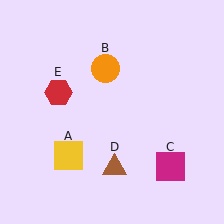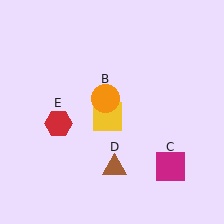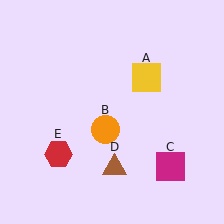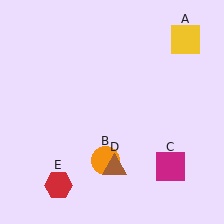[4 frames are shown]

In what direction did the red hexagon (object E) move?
The red hexagon (object E) moved down.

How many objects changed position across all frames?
3 objects changed position: yellow square (object A), orange circle (object B), red hexagon (object E).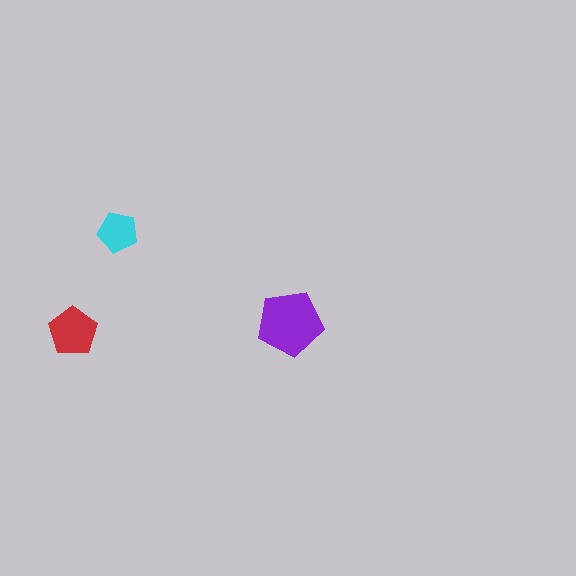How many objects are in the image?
There are 3 objects in the image.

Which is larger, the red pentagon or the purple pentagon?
The purple one.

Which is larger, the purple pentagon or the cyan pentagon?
The purple one.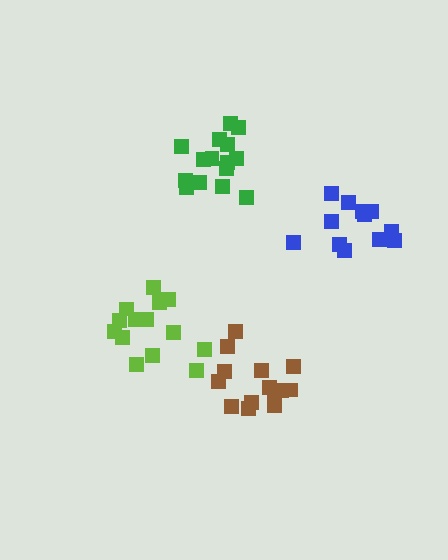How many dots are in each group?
Group 1: 14 dots, Group 2: 16 dots, Group 3: 12 dots, Group 4: 14 dots (56 total).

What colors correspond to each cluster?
The clusters are colored: brown, green, blue, lime.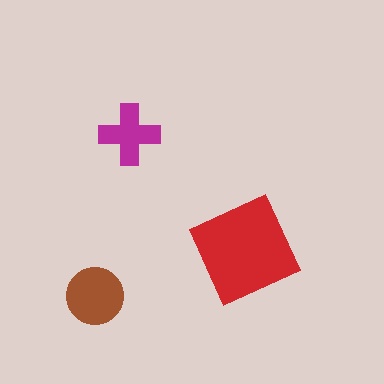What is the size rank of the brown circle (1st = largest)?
2nd.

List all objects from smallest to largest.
The magenta cross, the brown circle, the red diamond.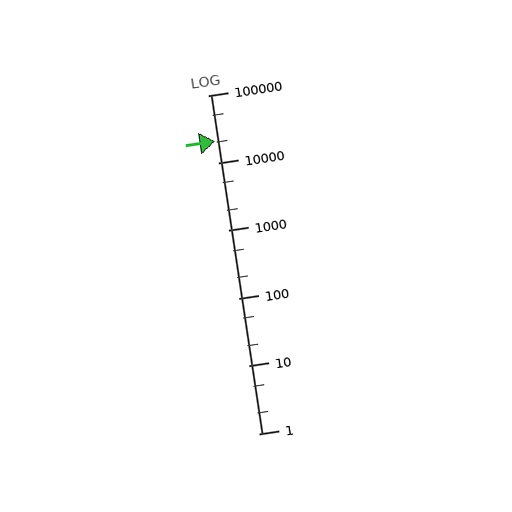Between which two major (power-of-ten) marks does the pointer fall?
The pointer is between 10000 and 100000.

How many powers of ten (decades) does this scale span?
The scale spans 5 decades, from 1 to 100000.